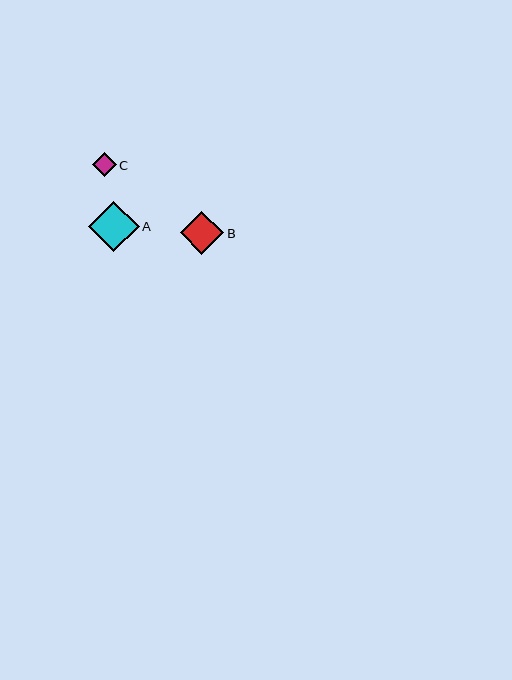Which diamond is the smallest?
Diamond C is the smallest with a size of approximately 24 pixels.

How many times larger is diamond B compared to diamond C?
Diamond B is approximately 1.8 times the size of diamond C.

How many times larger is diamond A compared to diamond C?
Diamond A is approximately 2.1 times the size of diamond C.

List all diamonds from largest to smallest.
From largest to smallest: A, B, C.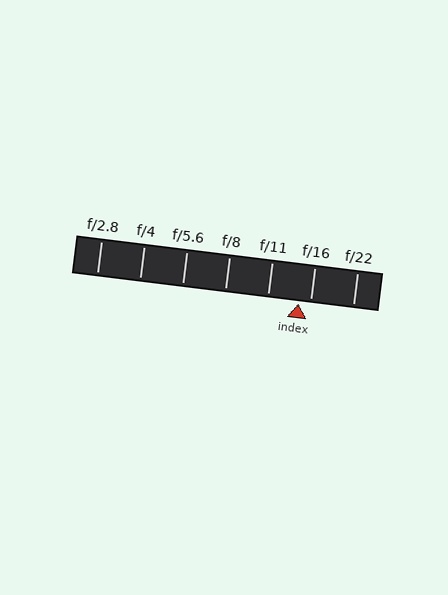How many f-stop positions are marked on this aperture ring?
There are 7 f-stop positions marked.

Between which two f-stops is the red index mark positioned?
The index mark is between f/11 and f/16.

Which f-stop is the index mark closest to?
The index mark is closest to f/16.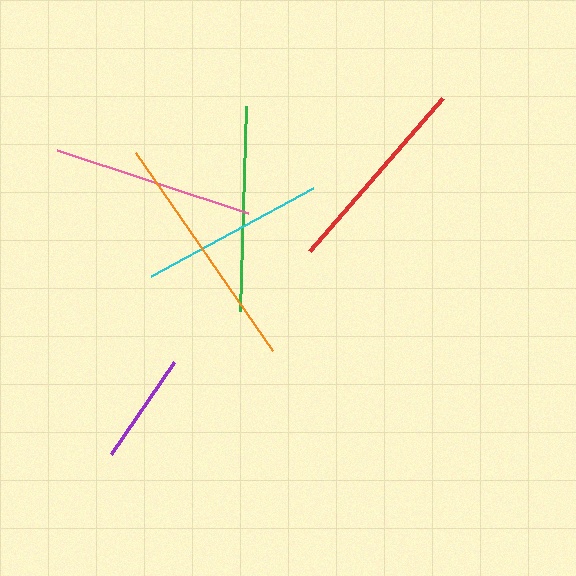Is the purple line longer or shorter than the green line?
The green line is longer than the purple line.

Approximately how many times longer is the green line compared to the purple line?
The green line is approximately 1.8 times the length of the purple line.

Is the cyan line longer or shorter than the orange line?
The orange line is longer than the cyan line.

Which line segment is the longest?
The orange line is the longest at approximately 241 pixels.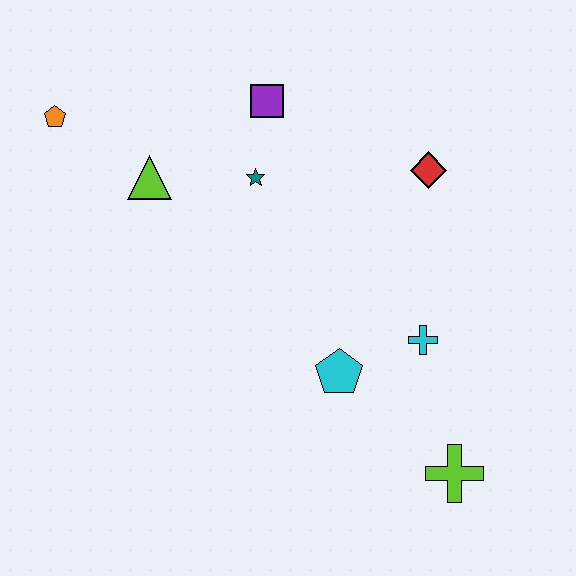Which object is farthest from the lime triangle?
The lime cross is farthest from the lime triangle.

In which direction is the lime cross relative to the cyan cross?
The lime cross is below the cyan cross.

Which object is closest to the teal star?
The purple square is closest to the teal star.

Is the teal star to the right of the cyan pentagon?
No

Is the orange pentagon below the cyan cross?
No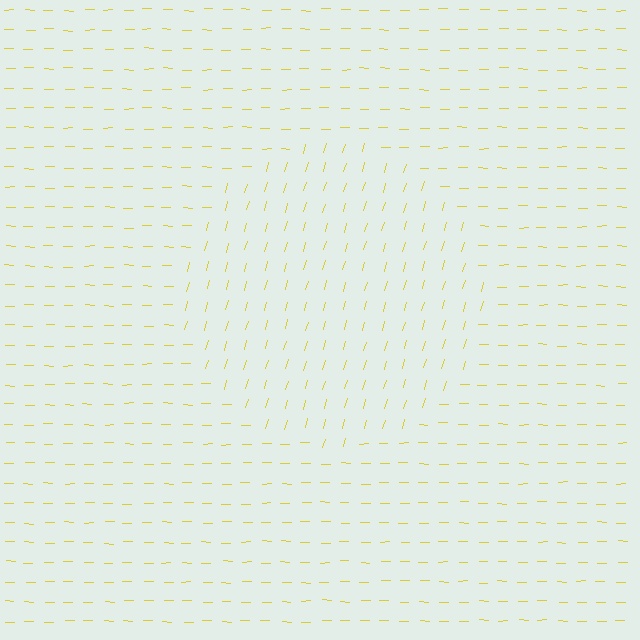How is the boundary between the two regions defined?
The boundary is defined purely by a change in line orientation (approximately 74 degrees difference). All lines are the same color and thickness.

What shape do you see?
I see a circle.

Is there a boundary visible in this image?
Yes, there is a texture boundary formed by a change in line orientation.